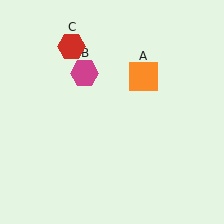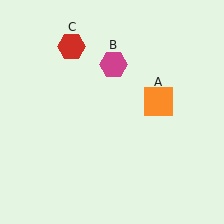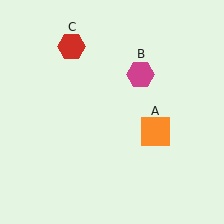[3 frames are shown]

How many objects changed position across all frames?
2 objects changed position: orange square (object A), magenta hexagon (object B).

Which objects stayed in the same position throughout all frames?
Red hexagon (object C) remained stationary.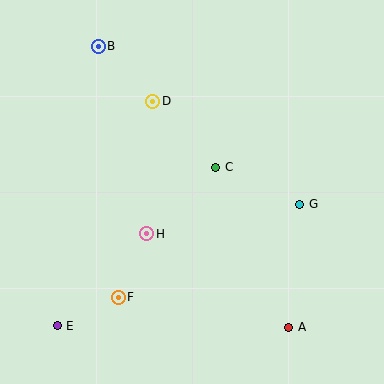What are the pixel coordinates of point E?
Point E is at (57, 326).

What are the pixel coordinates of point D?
Point D is at (153, 101).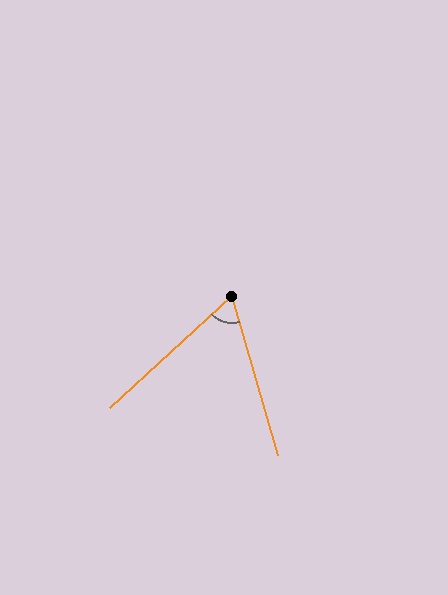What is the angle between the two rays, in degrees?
Approximately 64 degrees.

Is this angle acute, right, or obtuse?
It is acute.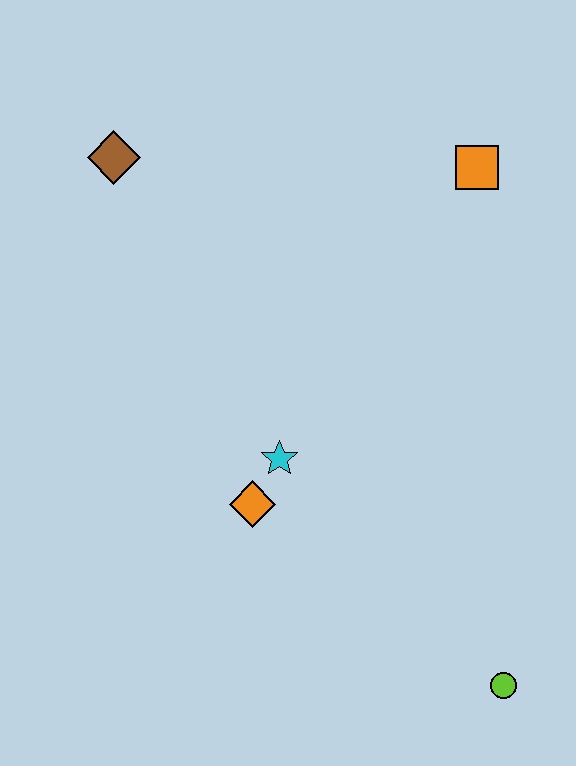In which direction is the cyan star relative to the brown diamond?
The cyan star is below the brown diamond.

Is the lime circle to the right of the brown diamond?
Yes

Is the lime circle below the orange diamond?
Yes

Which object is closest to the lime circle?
The orange diamond is closest to the lime circle.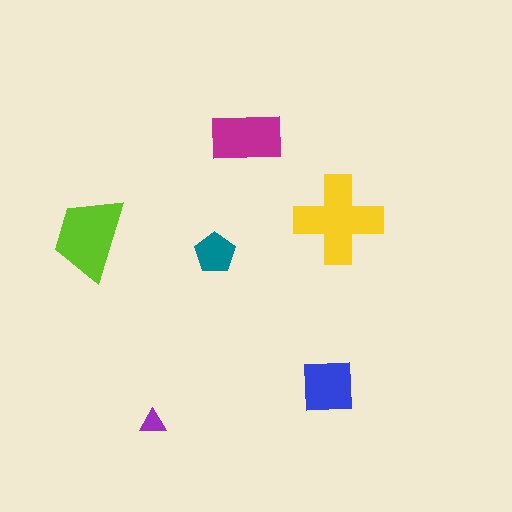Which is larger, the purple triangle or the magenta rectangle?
The magenta rectangle.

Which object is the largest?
The yellow cross.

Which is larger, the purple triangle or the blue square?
The blue square.